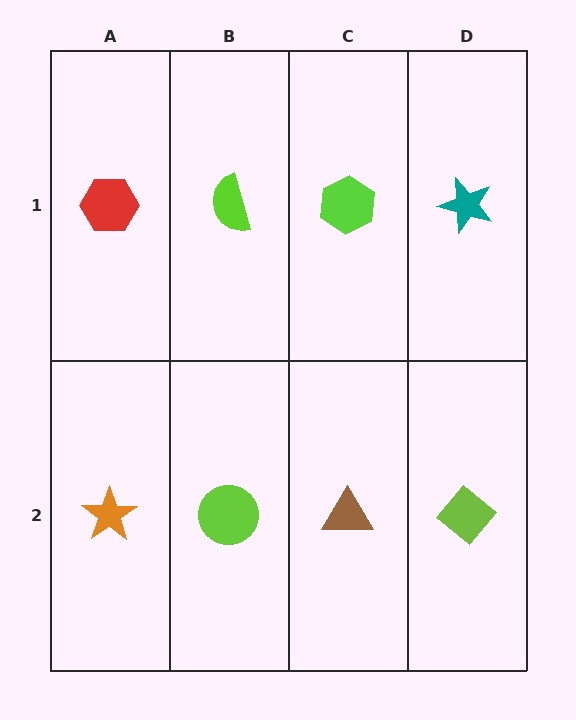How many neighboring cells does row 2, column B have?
3.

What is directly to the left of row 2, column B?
An orange star.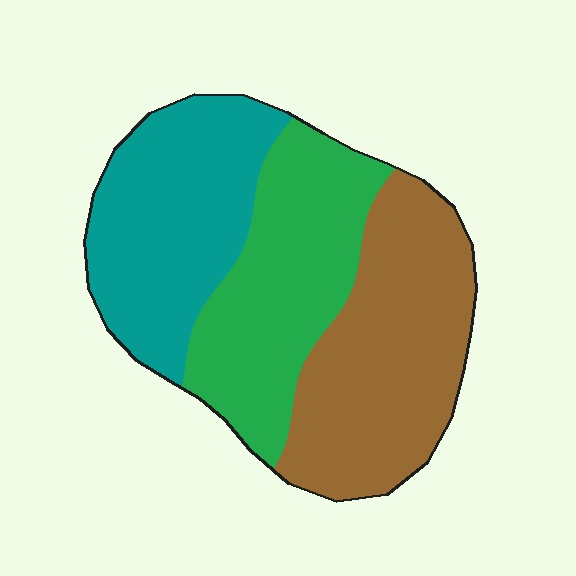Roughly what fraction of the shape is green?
Green covers around 30% of the shape.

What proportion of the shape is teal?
Teal takes up between a quarter and a half of the shape.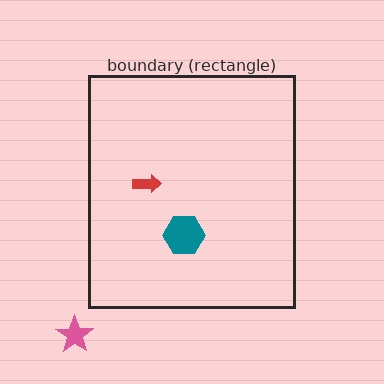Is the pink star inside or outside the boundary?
Outside.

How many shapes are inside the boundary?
2 inside, 1 outside.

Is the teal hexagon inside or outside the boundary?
Inside.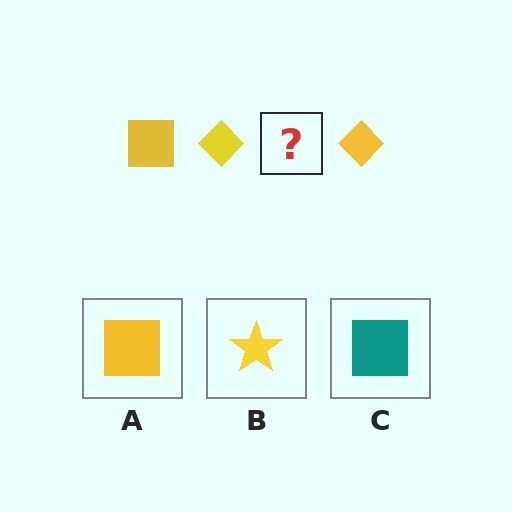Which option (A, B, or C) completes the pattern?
A.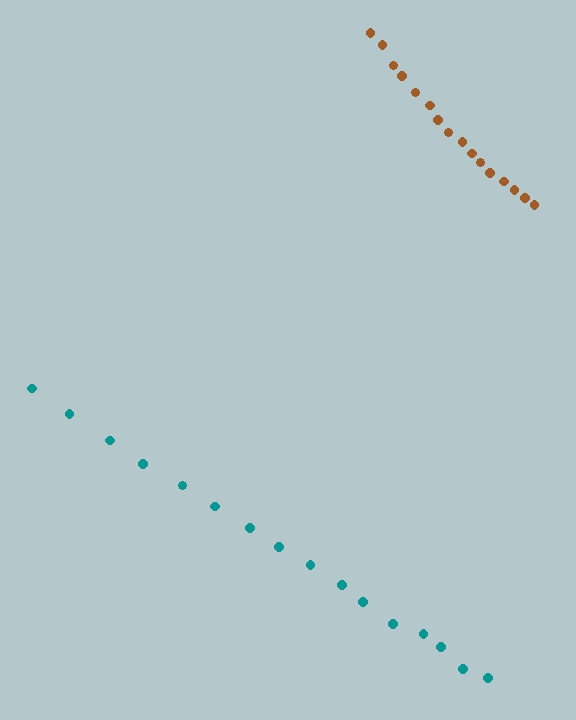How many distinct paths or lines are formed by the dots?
There are 2 distinct paths.